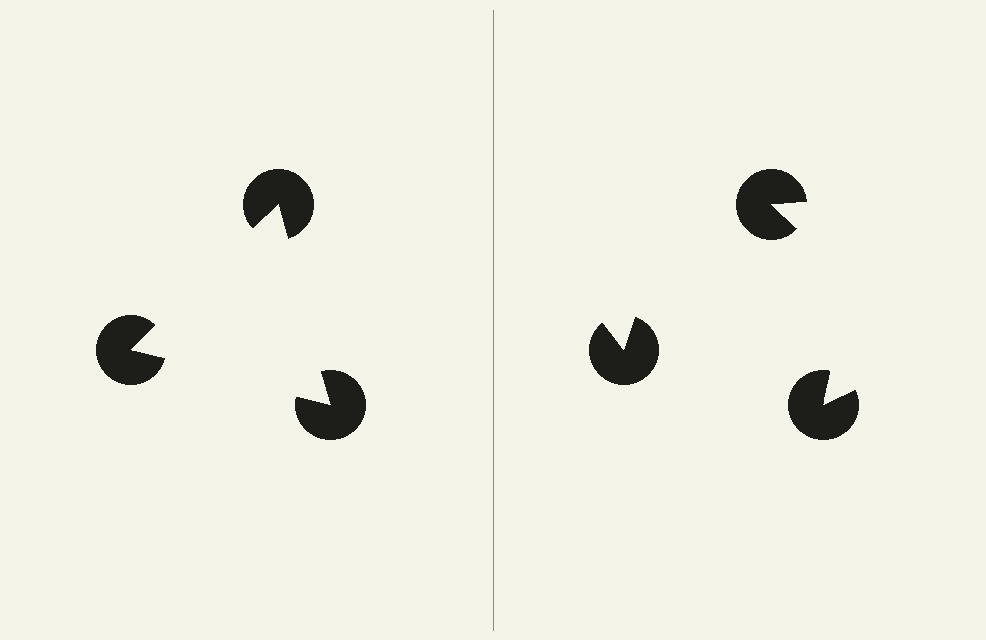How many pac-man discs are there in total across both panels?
6 — 3 on each side.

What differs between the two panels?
The pac-man discs are positioned identically on both sides; only the wedge orientations differ. On the left they align to a triangle; on the right they are misaligned.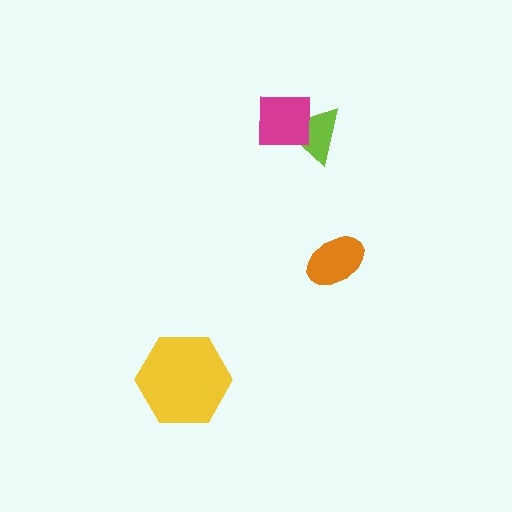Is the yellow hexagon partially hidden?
No, no other shape covers it.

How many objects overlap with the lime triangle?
1 object overlaps with the lime triangle.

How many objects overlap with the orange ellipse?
0 objects overlap with the orange ellipse.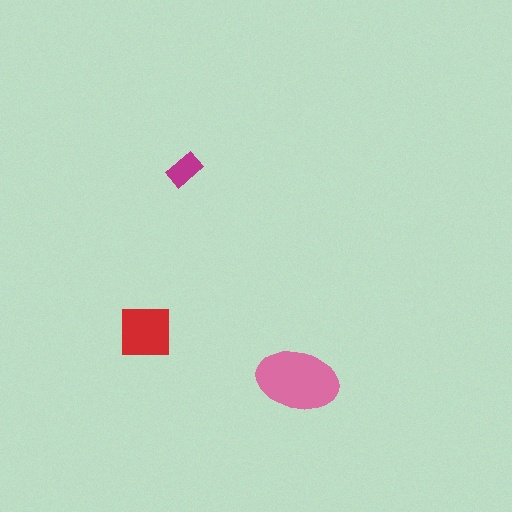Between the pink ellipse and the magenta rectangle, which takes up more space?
The pink ellipse.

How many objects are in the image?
There are 3 objects in the image.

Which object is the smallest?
The magenta rectangle.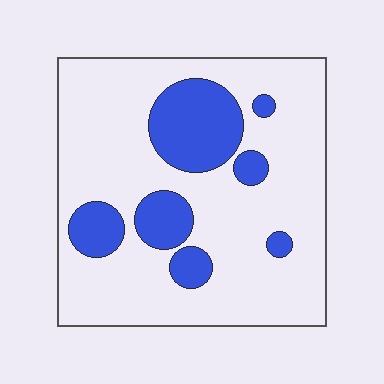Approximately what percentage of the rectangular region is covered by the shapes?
Approximately 20%.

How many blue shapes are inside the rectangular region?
7.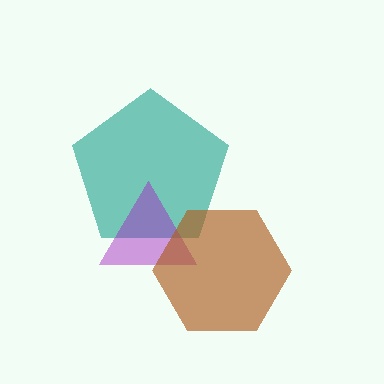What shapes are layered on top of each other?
The layered shapes are: a teal pentagon, a purple triangle, a brown hexagon.